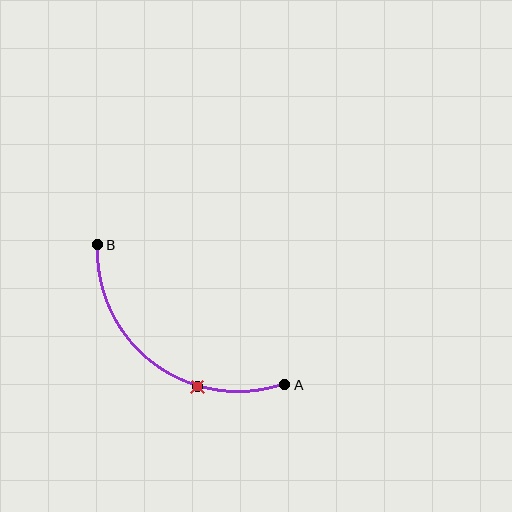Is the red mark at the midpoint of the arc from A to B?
No. The red mark lies on the arc but is closer to endpoint A. The arc midpoint would be at the point on the curve equidistant along the arc from both A and B.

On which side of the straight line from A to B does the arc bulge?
The arc bulges below and to the left of the straight line connecting A and B.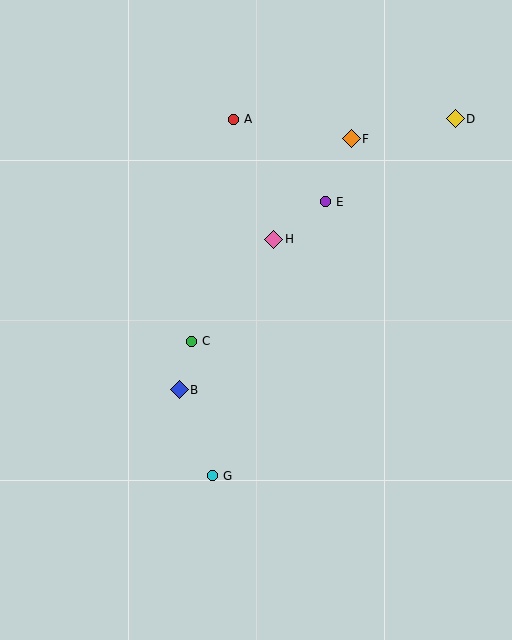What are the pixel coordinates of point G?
Point G is at (212, 476).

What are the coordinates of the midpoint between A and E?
The midpoint between A and E is at (279, 160).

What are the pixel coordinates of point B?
Point B is at (179, 390).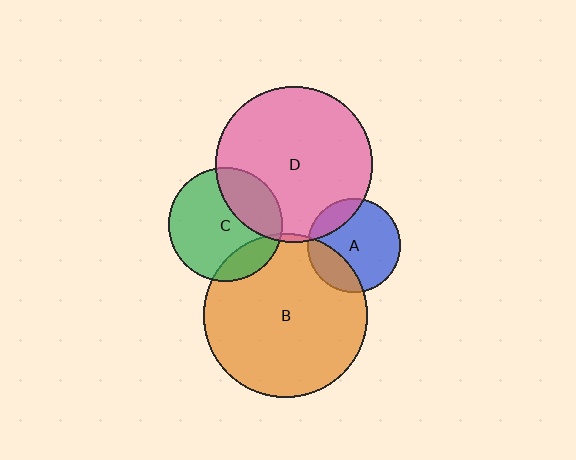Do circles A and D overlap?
Yes.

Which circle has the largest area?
Circle B (orange).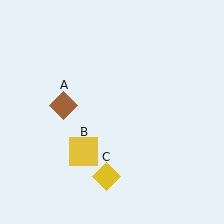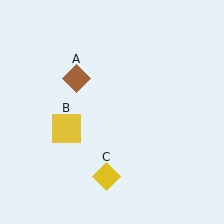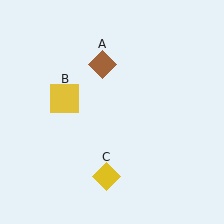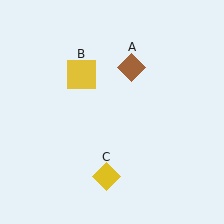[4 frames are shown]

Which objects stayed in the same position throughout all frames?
Yellow diamond (object C) remained stationary.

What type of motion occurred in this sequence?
The brown diamond (object A), yellow square (object B) rotated clockwise around the center of the scene.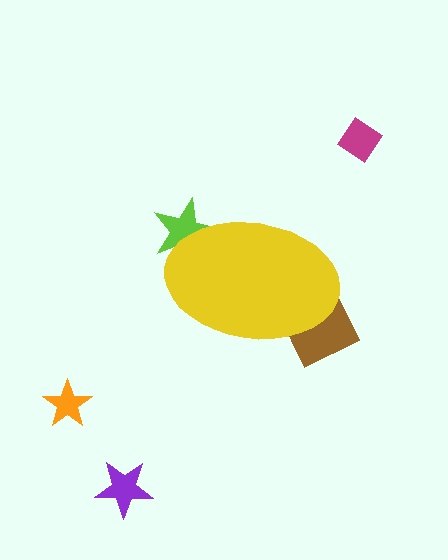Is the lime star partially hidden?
Yes, the lime star is partially hidden behind the yellow ellipse.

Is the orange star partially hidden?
No, the orange star is fully visible.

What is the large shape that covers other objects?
A yellow ellipse.